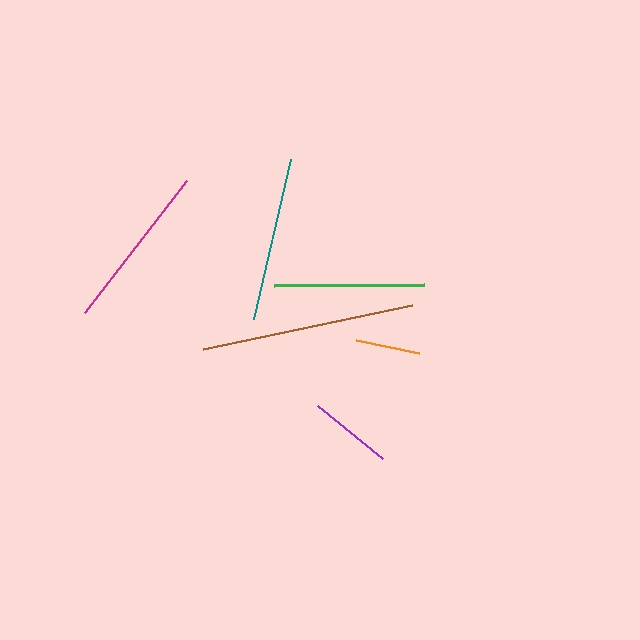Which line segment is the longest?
The brown line is the longest at approximately 214 pixels.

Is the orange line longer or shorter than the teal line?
The teal line is longer than the orange line.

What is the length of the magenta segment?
The magenta segment is approximately 167 pixels long.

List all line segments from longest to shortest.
From longest to shortest: brown, magenta, teal, green, purple, orange.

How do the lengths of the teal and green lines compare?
The teal and green lines are approximately the same length.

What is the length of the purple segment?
The purple segment is approximately 84 pixels long.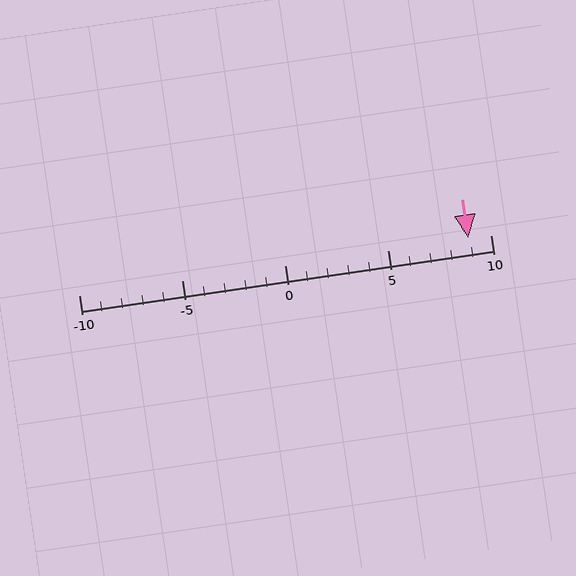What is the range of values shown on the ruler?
The ruler shows values from -10 to 10.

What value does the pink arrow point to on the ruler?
The pink arrow points to approximately 9.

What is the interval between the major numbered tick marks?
The major tick marks are spaced 5 units apart.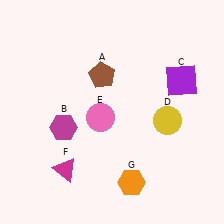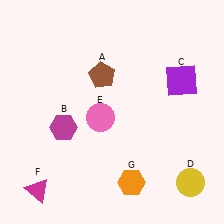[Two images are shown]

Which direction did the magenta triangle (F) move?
The magenta triangle (F) moved left.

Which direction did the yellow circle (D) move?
The yellow circle (D) moved down.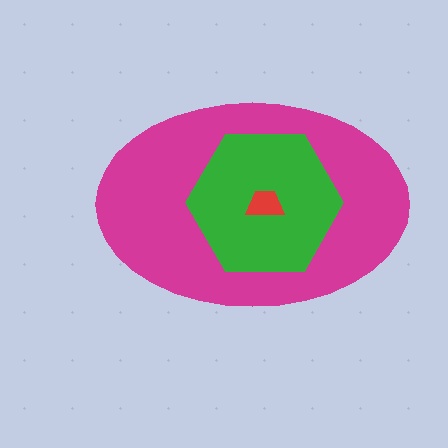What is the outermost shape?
The magenta ellipse.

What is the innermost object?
The red trapezoid.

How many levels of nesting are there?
3.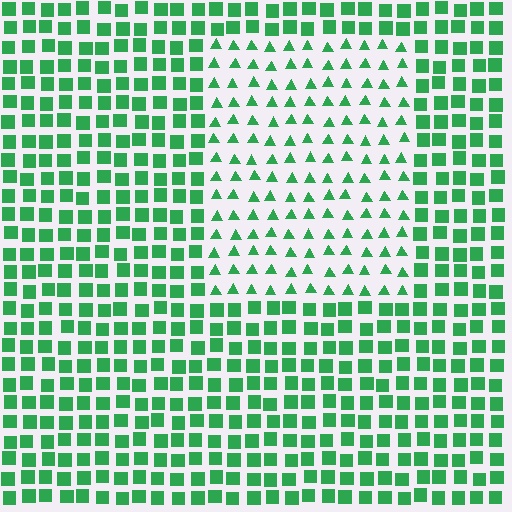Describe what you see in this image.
The image is filled with small green elements arranged in a uniform grid. A rectangle-shaped region contains triangles, while the surrounding area contains squares. The boundary is defined purely by the change in element shape.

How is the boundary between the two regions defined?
The boundary is defined by a change in element shape: triangles inside vs. squares outside. All elements share the same color and spacing.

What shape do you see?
I see a rectangle.